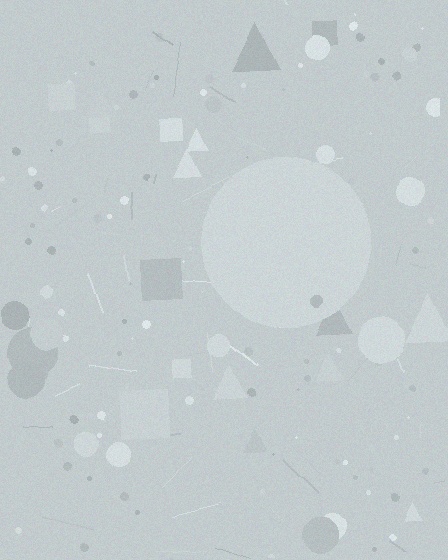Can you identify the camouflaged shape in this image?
The camouflaged shape is a circle.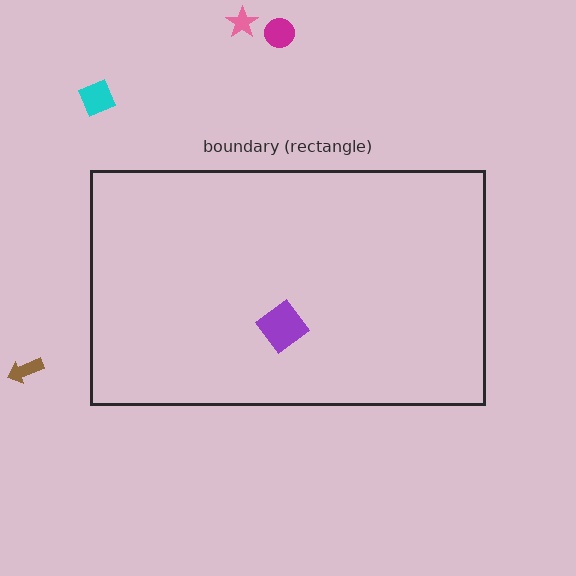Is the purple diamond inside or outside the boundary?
Inside.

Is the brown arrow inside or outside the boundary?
Outside.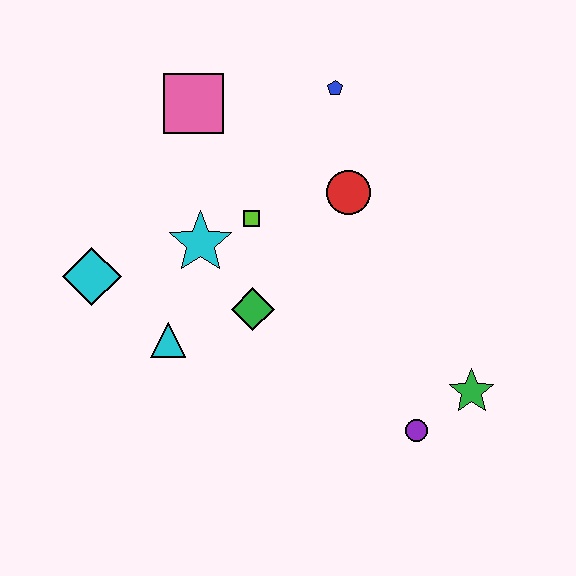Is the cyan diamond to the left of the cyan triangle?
Yes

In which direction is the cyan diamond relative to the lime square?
The cyan diamond is to the left of the lime square.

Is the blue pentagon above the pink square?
Yes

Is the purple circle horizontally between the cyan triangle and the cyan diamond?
No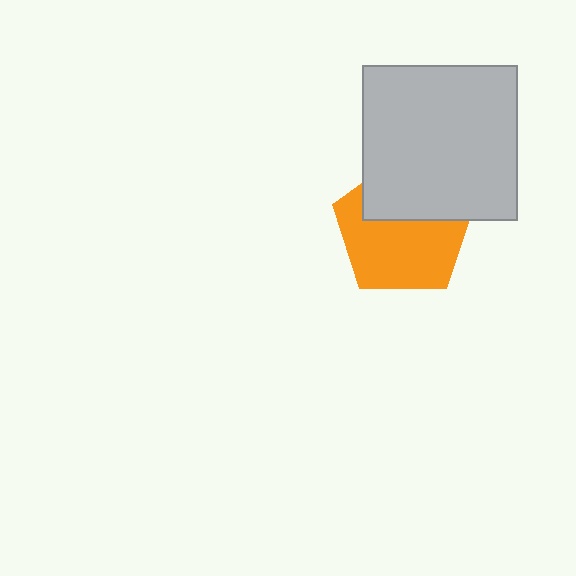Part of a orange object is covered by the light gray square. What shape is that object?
It is a pentagon.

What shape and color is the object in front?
The object in front is a light gray square.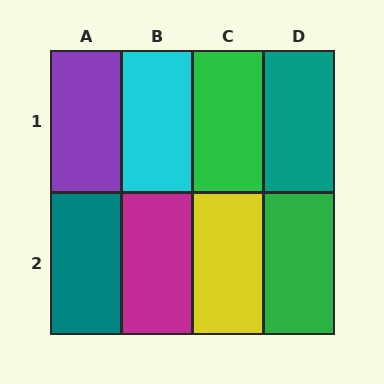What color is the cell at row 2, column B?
Magenta.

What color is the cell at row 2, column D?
Green.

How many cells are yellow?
1 cell is yellow.